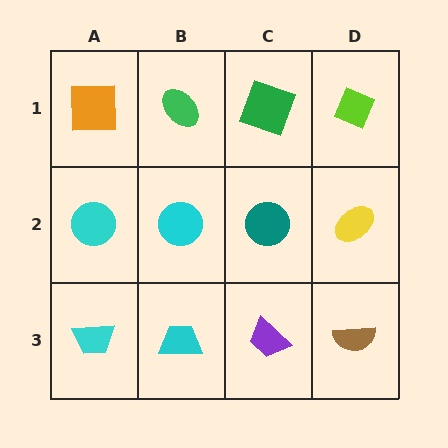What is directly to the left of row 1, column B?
An orange square.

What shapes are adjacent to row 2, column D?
A lime diamond (row 1, column D), a brown semicircle (row 3, column D), a teal circle (row 2, column C).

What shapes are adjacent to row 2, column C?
A green square (row 1, column C), a purple trapezoid (row 3, column C), a cyan circle (row 2, column B), a yellow ellipse (row 2, column D).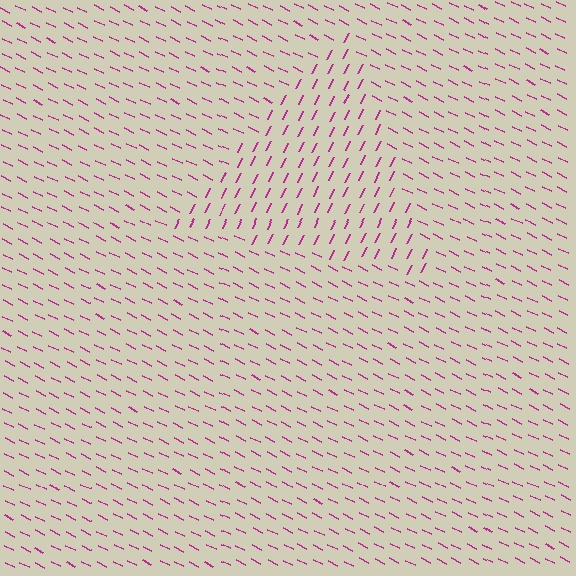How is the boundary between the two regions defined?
The boundary is defined purely by a change in line orientation (approximately 90 degrees difference). All lines are the same color and thickness.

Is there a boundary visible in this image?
Yes, there is a texture boundary formed by a change in line orientation.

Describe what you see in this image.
The image is filled with small magenta line segments. A triangle region in the image has lines oriented differently from the surrounding lines, creating a visible texture boundary.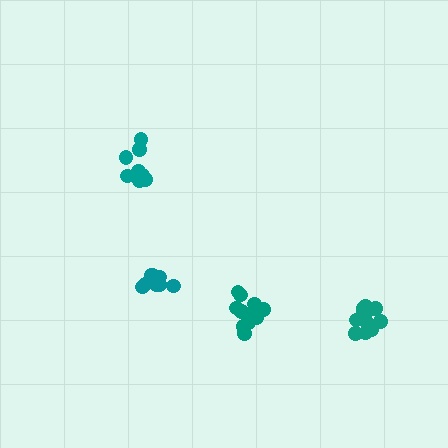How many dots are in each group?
Group 1: 8 dots, Group 2: 9 dots, Group 3: 12 dots, Group 4: 11 dots (40 total).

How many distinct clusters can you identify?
There are 4 distinct clusters.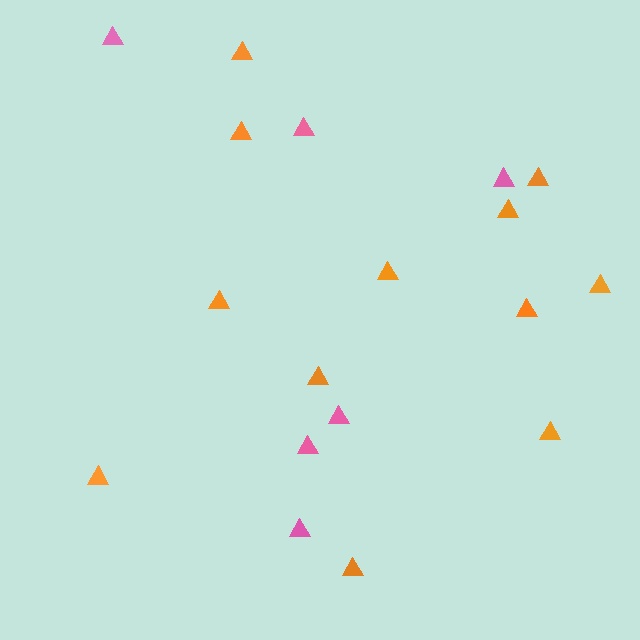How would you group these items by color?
There are 2 groups: one group of orange triangles (12) and one group of pink triangles (6).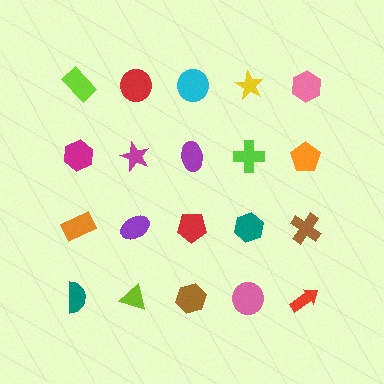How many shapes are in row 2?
5 shapes.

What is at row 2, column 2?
A magenta star.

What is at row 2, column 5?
An orange pentagon.